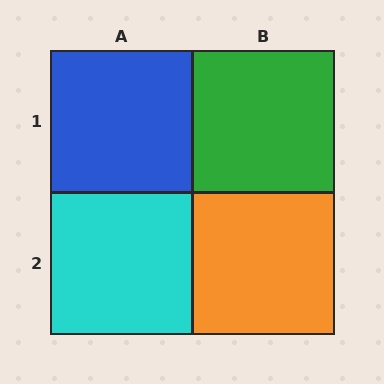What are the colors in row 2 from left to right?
Cyan, orange.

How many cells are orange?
1 cell is orange.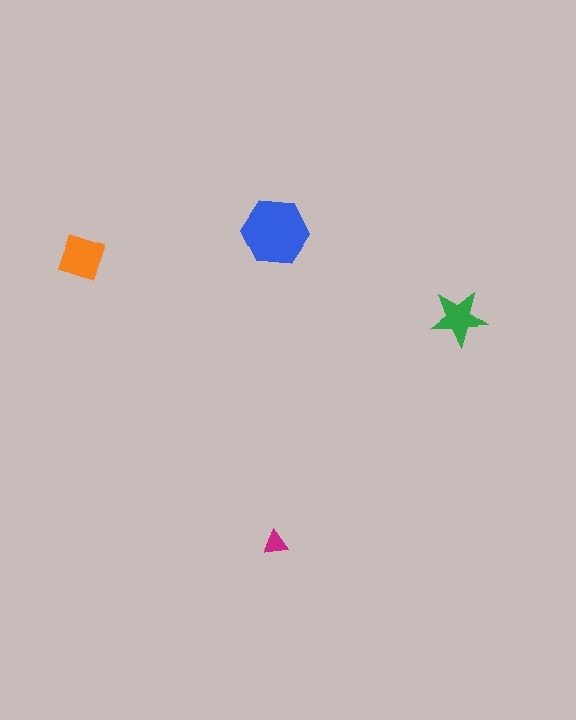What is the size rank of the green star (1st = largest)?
3rd.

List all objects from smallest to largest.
The magenta triangle, the green star, the orange diamond, the blue hexagon.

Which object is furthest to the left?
The orange diamond is leftmost.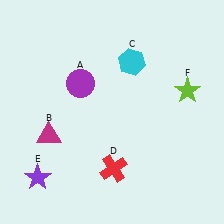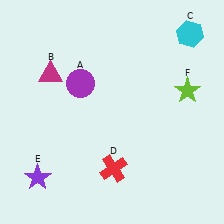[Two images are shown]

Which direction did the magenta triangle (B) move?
The magenta triangle (B) moved up.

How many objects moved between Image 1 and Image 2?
2 objects moved between the two images.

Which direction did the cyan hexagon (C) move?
The cyan hexagon (C) moved right.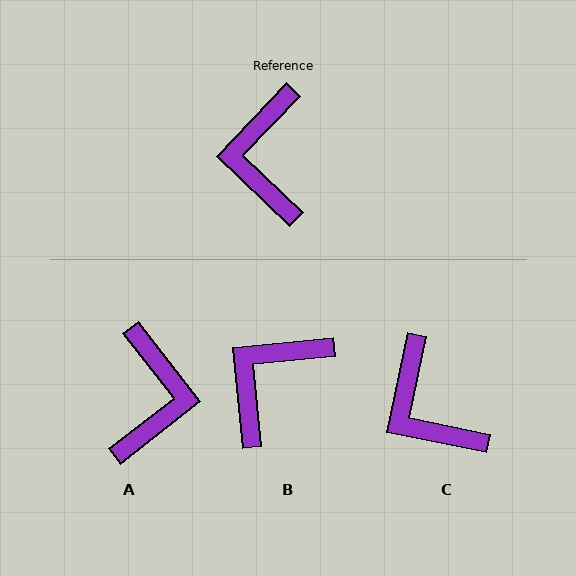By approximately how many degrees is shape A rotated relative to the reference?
Approximately 172 degrees counter-clockwise.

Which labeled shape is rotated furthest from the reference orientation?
A, about 172 degrees away.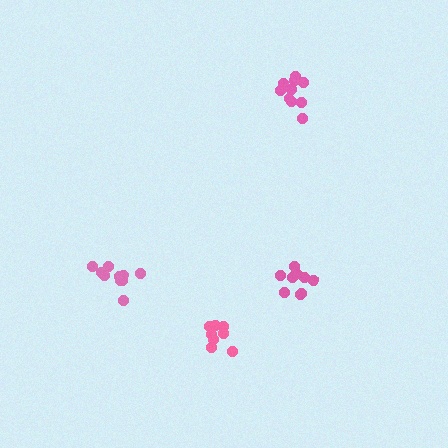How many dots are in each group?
Group 1: 10 dots, Group 2: 9 dots, Group 3: 11 dots, Group 4: 9 dots (39 total).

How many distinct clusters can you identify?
There are 4 distinct clusters.